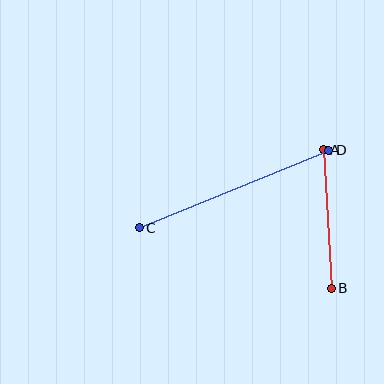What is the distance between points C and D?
The distance is approximately 204 pixels.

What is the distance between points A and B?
The distance is approximately 139 pixels.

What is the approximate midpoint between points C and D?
The midpoint is at approximately (234, 189) pixels.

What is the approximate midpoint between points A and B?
The midpoint is at approximately (327, 219) pixels.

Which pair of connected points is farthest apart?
Points C and D are farthest apart.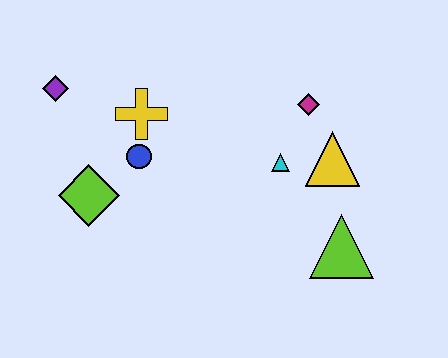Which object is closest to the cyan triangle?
The yellow triangle is closest to the cyan triangle.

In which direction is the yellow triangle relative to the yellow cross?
The yellow triangle is to the right of the yellow cross.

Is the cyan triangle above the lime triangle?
Yes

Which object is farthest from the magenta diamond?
The purple diamond is farthest from the magenta diamond.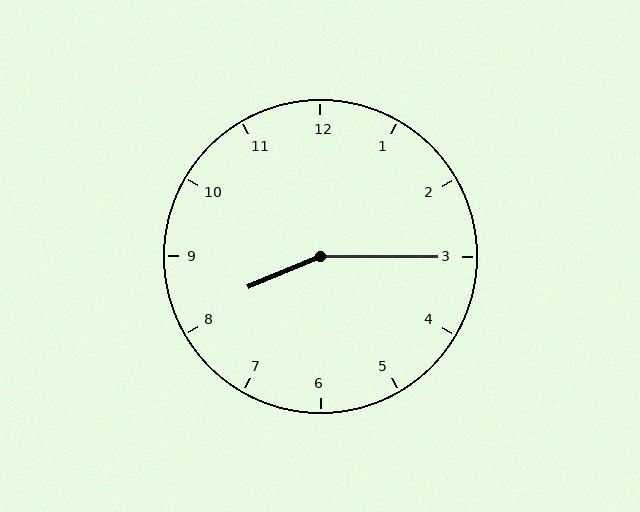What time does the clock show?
8:15.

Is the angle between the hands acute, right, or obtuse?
It is obtuse.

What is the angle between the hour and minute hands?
Approximately 158 degrees.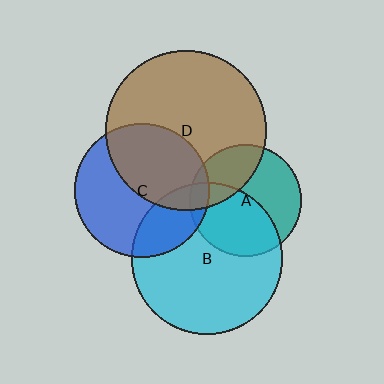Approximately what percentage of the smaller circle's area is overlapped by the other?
Approximately 30%.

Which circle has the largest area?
Circle D (brown).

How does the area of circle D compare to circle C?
Approximately 1.4 times.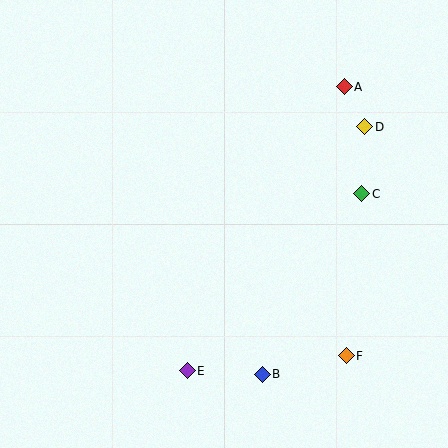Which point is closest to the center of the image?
Point C at (362, 193) is closest to the center.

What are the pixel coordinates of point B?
Point B is at (262, 374).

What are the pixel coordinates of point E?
Point E is at (187, 371).